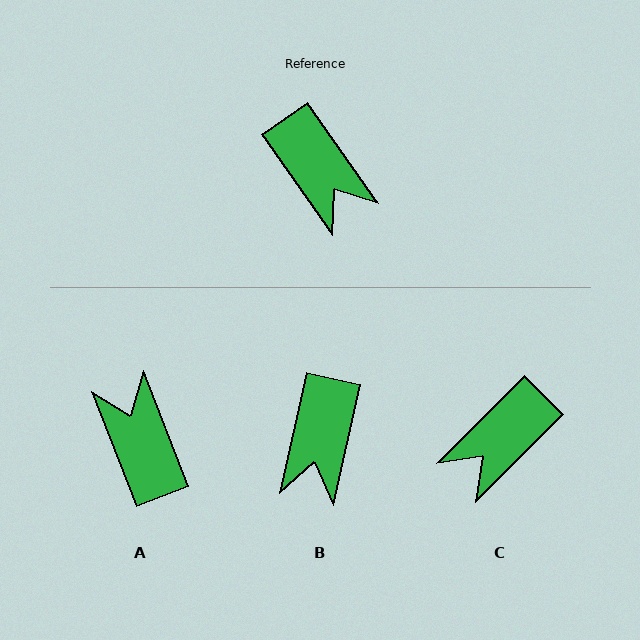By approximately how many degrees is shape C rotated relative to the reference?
Approximately 80 degrees clockwise.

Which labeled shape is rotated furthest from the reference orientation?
A, about 166 degrees away.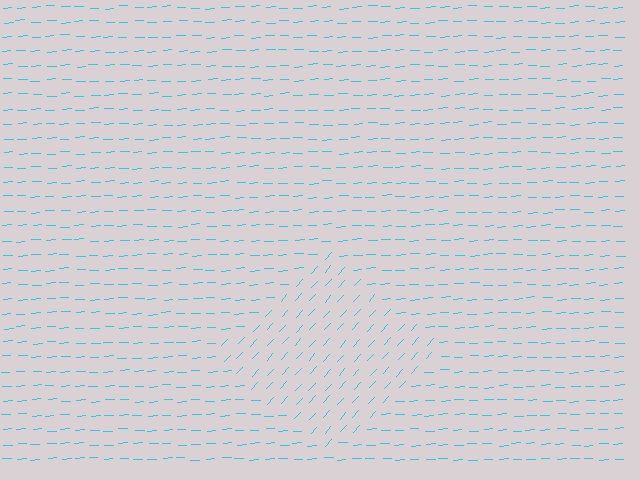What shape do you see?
I see a diamond.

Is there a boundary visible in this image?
Yes, there is a texture boundary formed by a change in line orientation.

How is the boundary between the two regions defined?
The boundary is defined purely by a change in line orientation (approximately 45 degrees difference). All lines are the same color and thickness.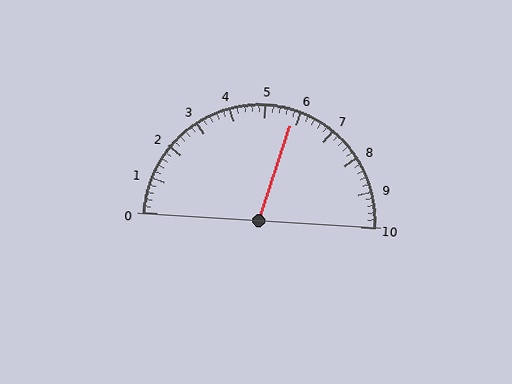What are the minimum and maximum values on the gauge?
The gauge ranges from 0 to 10.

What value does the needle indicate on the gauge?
The needle indicates approximately 5.8.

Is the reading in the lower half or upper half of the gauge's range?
The reading is in the upper half of the range (0 to 10).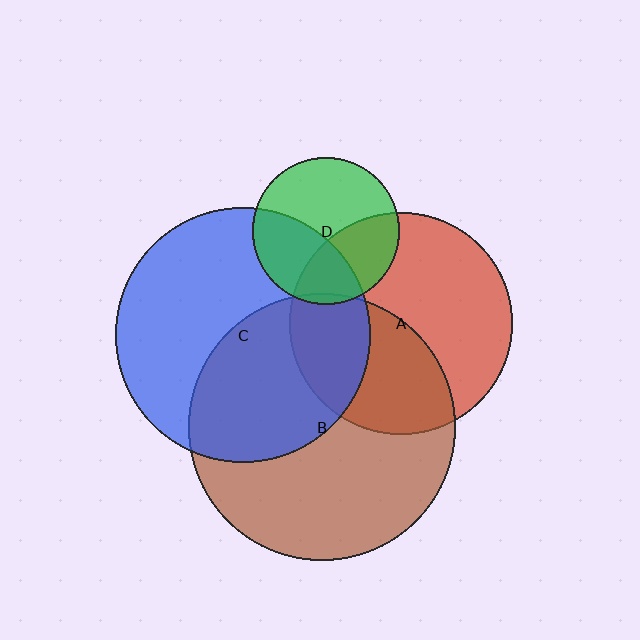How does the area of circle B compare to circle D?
Approximately 3.3 times.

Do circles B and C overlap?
Yes.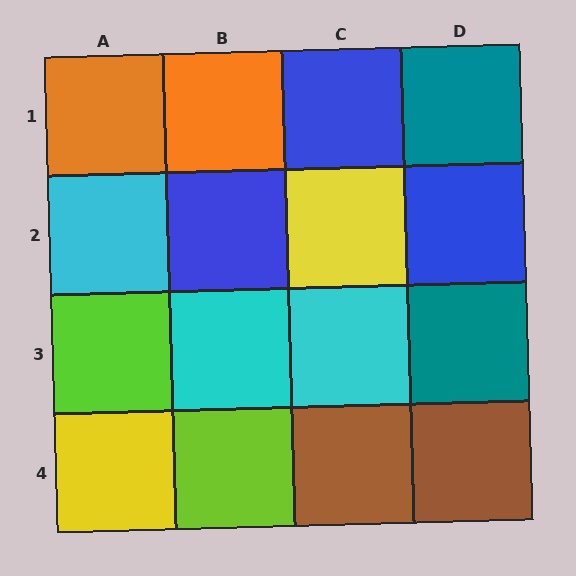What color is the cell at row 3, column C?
Cyan.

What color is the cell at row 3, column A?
Lime.